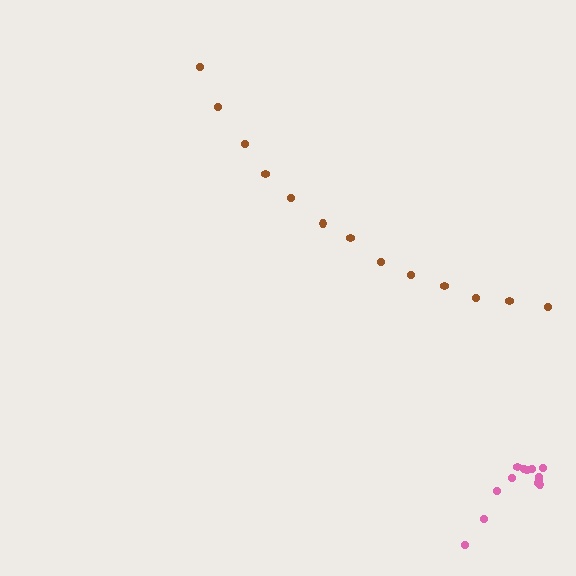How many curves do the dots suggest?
There are 2 distinct paths.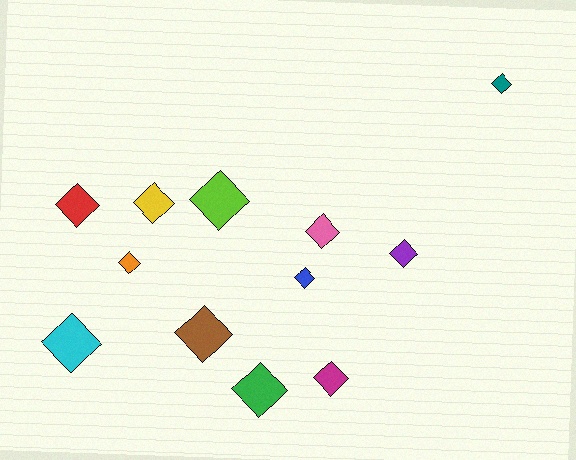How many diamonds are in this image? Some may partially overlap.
There are 12 diamonds.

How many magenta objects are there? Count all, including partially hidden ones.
There is 1 magenta object.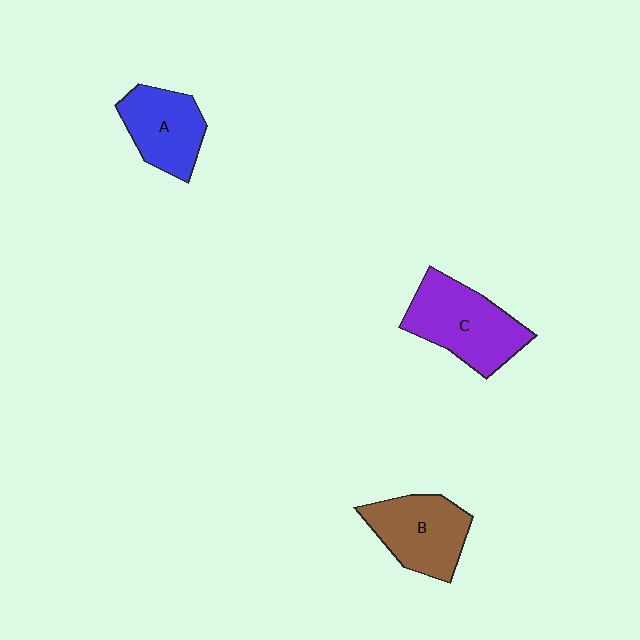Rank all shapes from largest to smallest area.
From largest to smallest: C (purple), B (brown), A (blue).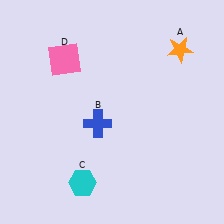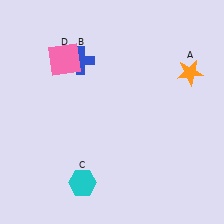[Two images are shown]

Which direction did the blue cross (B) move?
The blue cross (B) moved up.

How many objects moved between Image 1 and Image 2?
2 objects moved between the two images.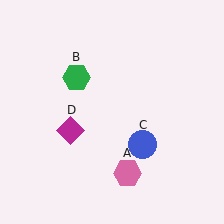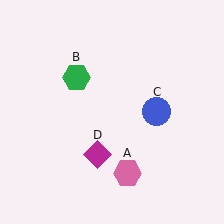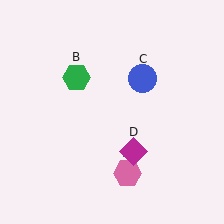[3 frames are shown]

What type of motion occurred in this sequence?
The blue circle (object C), magenta diamond (object D) rotated counterclockwise around the center of the scene.